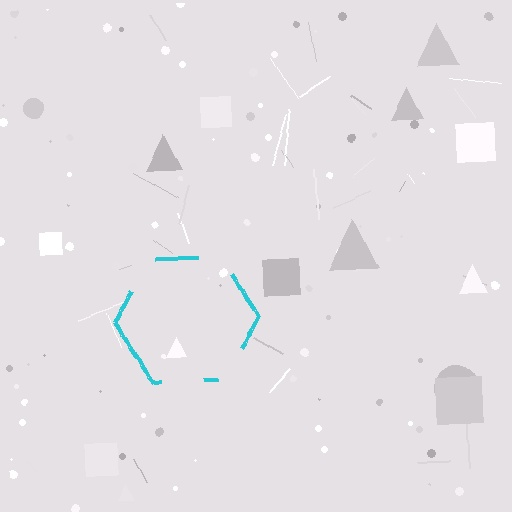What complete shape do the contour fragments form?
The contour fragments form a hexagon.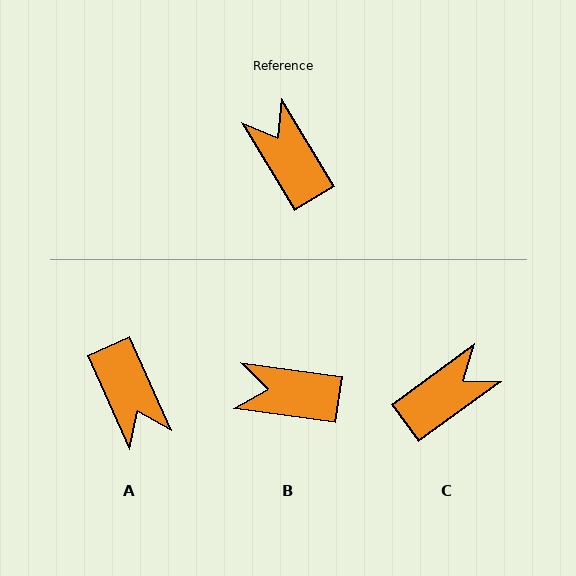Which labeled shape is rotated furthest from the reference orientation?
A, about 173 degrees away.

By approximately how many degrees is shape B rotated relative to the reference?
Approximately 51 degrees counter-clockwise.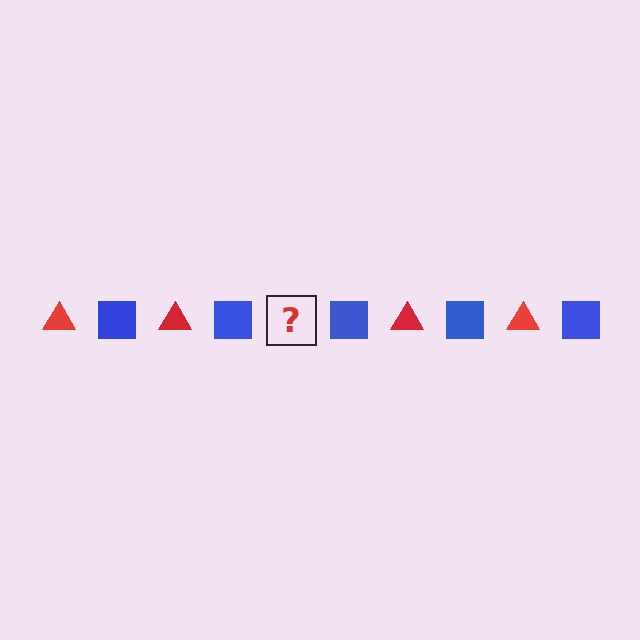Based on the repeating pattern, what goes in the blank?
The blank should be a red triangle.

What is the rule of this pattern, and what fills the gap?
The rule is that the pattern alternates between red triangle and blue square. The gap should be filled with a red triangle.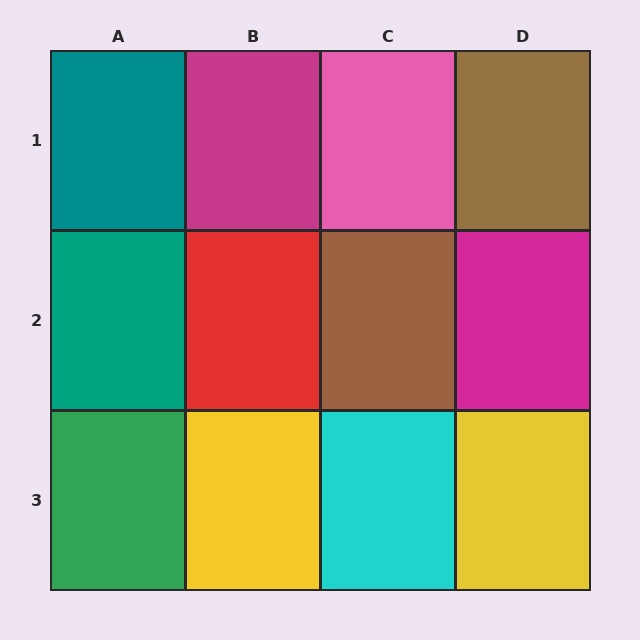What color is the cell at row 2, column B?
Red.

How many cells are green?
1 cell is green.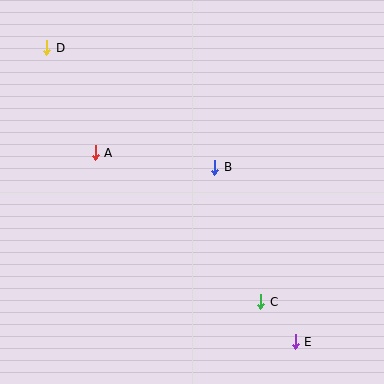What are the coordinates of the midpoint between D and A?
The midpoint between D and A is at (71, 100).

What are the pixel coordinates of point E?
Point E is at (295, 342).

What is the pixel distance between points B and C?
The distance between B and C is 142 pixels.